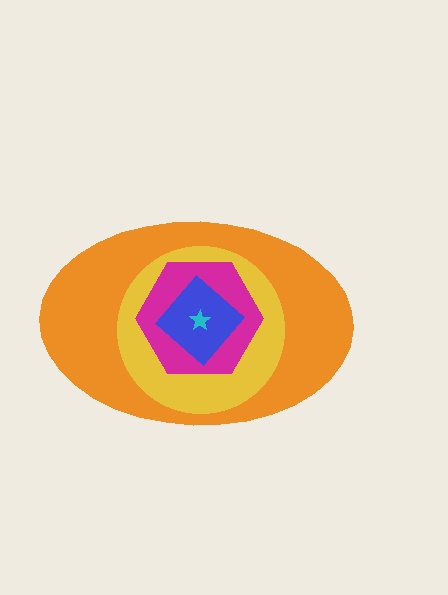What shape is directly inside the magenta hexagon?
The blue diamond.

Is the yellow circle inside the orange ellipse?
Yes.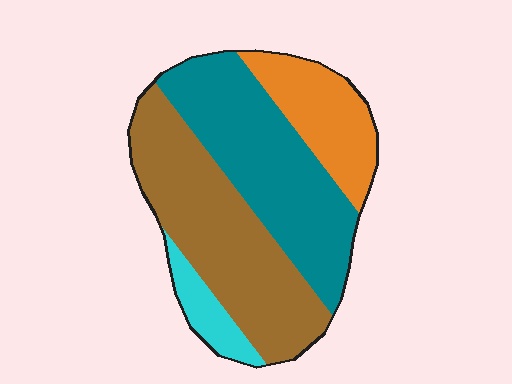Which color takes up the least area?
Cyan, at roughly 5%.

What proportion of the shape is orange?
Orange covers 18% of the shape.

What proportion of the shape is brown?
Brown takes up about three eighths (3/8) of the shape.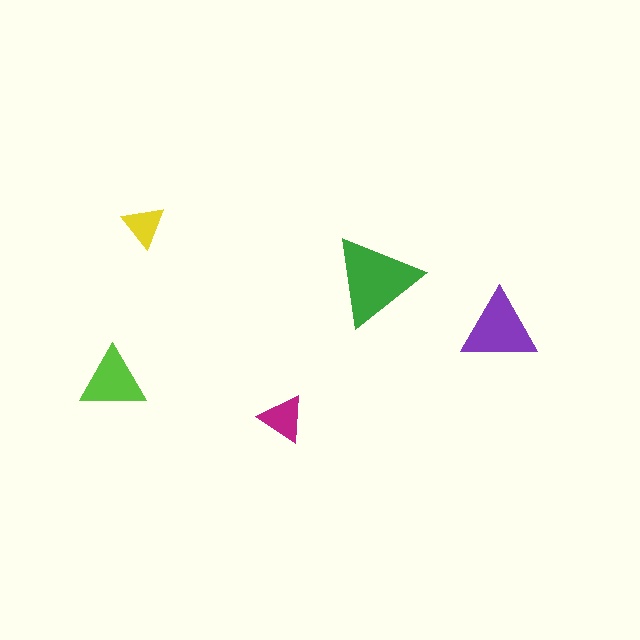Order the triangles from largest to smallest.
the green one, the purple one, the lime one, the magenta one, the yellow one.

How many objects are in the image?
There are 5 objects in the image.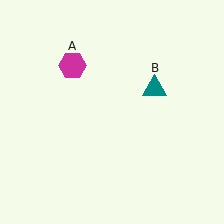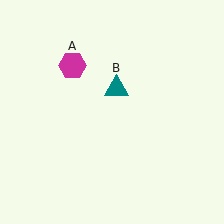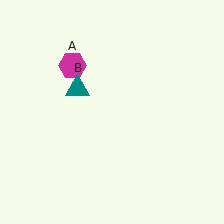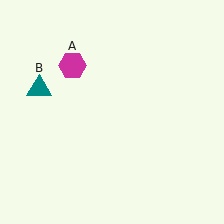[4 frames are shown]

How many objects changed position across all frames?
1 object changed position: teal triangle (object B).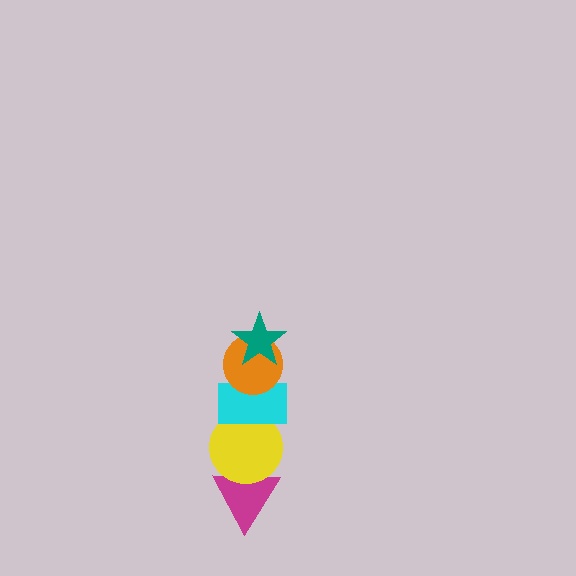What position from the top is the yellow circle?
The yellow circle is 4th from the top.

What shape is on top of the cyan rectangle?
The orange circle is on top of the cyan rectangle.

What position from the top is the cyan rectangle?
The cyan rectangle is 3rd from the top.